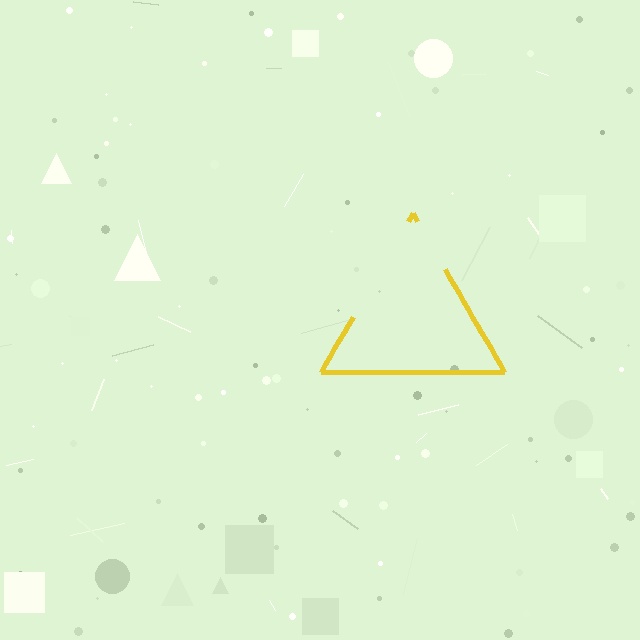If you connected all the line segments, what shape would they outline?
They would outline a triangle.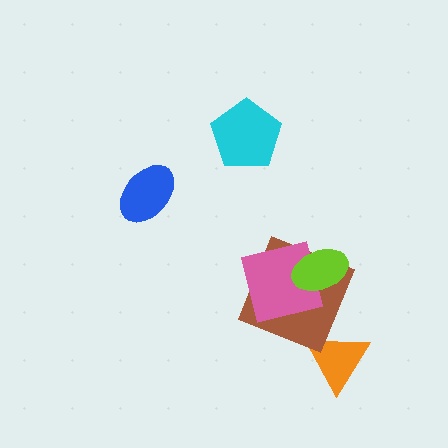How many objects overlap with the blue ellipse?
0 objects overlap with the blue ellipse.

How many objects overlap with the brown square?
2 objects overlap with the brown square.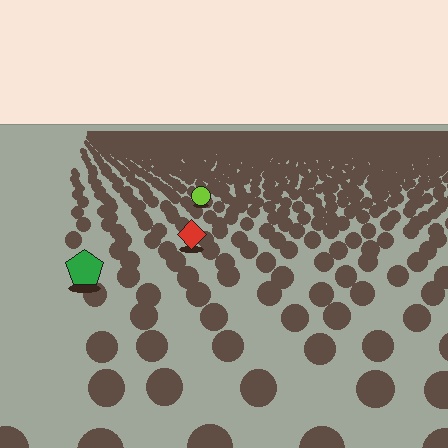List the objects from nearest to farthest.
From nearest to farthest: the green pentagon, the red diamond, the lime circle.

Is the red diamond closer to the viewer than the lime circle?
Yes. The red diamond is closer — you can tell from the texture gradient: the ground texture is coarser near it.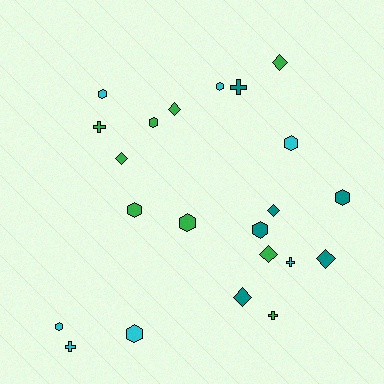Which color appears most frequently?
Green, with 9 objects.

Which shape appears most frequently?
Hexagon, with 10 objects.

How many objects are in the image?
There are 22 objects.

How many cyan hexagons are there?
There are 5 cyan hexagons.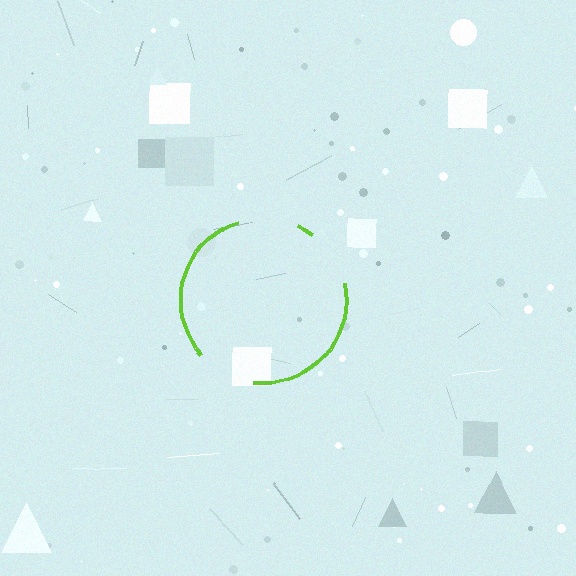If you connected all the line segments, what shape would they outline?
They would outline a circle.